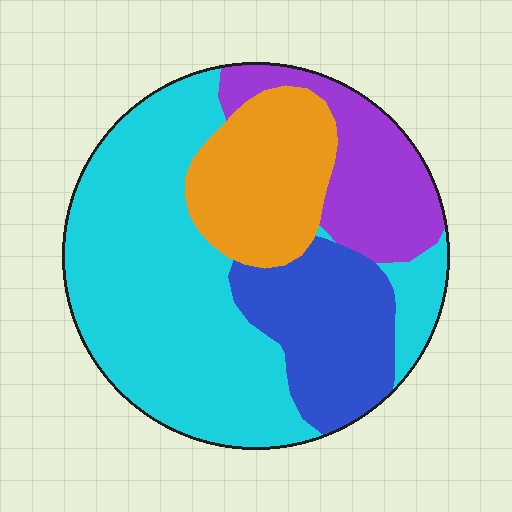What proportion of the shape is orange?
Orange takes up between a sixth and a third of the shape.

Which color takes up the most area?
Cyan, at roughly 50%.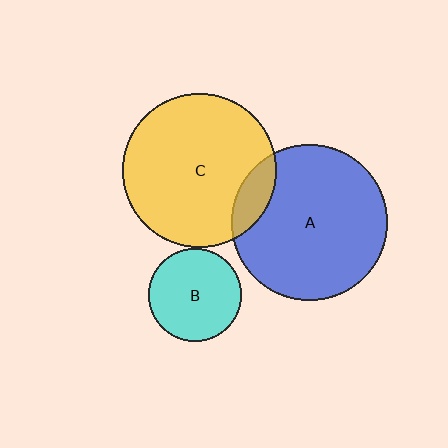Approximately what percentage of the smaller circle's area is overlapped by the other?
Approximately 10%.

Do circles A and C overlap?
Yes.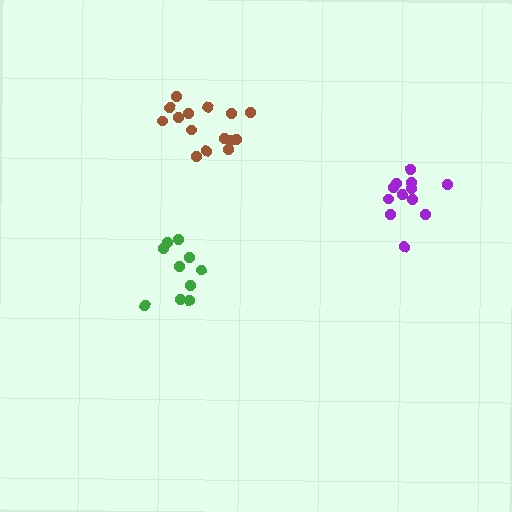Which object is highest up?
The brown cluster is topmost.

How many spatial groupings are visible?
There are 3 spatial groupings.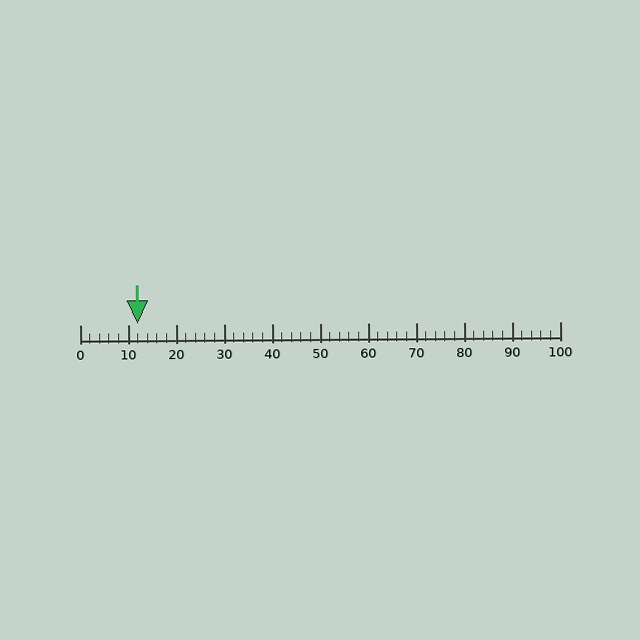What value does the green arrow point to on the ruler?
The green arrow points to approximately 12.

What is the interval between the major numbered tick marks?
The major tick marks are spaced 10 units apart.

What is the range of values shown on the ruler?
The ruler shows values from 0 to 100.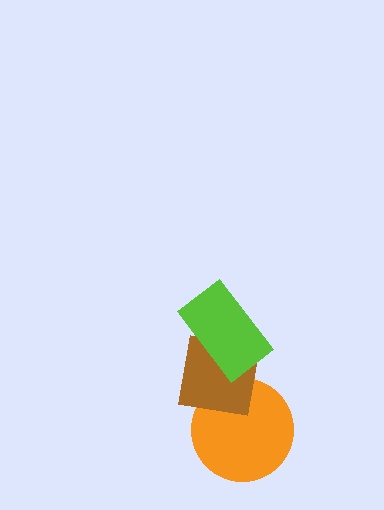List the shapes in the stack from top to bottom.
From top to bottom: the lime rectangle, the brown square, the orange circle.